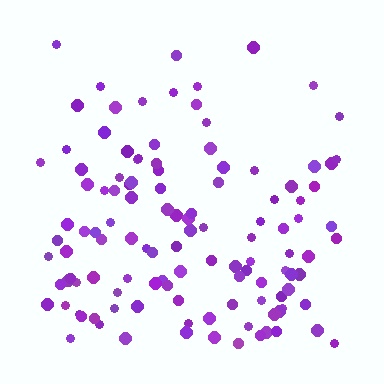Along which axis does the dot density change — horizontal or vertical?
Vertical.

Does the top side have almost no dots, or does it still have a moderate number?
Still a moderate number, just noticeably fewer than the bottom.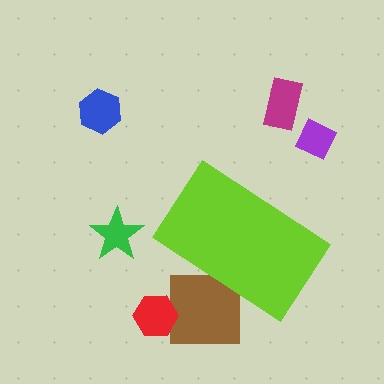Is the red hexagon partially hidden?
No, the red hexagon is fully visible.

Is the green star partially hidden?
No, the green star is fully visible.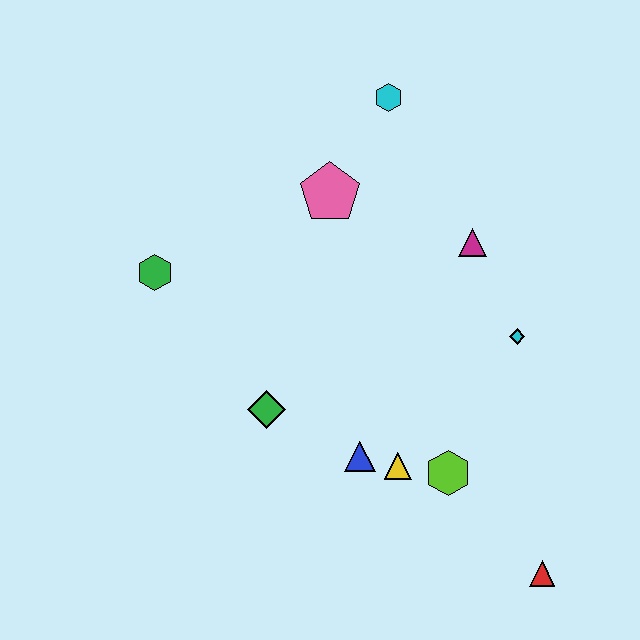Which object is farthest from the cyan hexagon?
The red triangle is farthest from the cyan hexagon.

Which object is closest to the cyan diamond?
The magenta triangle is closest to the cyan diamond.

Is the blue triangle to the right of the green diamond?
Yes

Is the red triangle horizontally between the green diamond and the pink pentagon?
No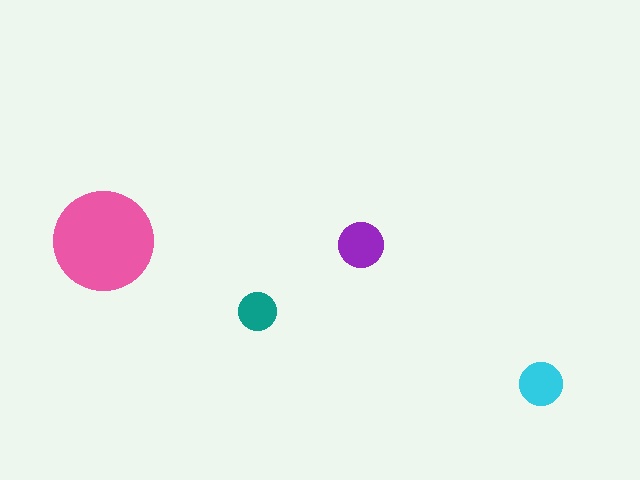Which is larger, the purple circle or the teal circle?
The purple one.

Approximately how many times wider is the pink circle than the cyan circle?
About 2.5 times wider.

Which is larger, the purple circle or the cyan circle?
The purple one.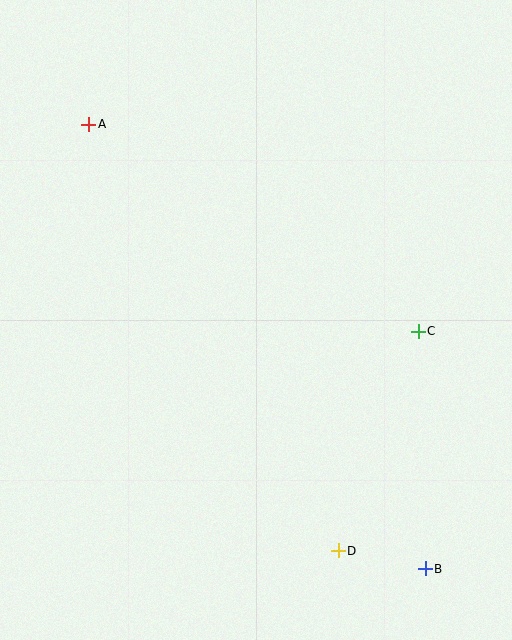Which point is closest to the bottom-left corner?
Point D is closest to the bottom-left corner.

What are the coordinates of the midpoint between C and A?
The midpoint between C and A is at (253, 228).